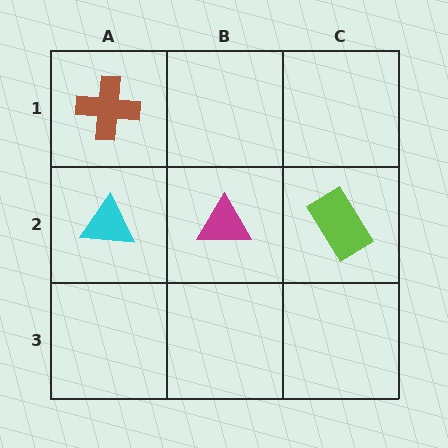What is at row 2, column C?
A lime rectangle.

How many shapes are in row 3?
0 shapes.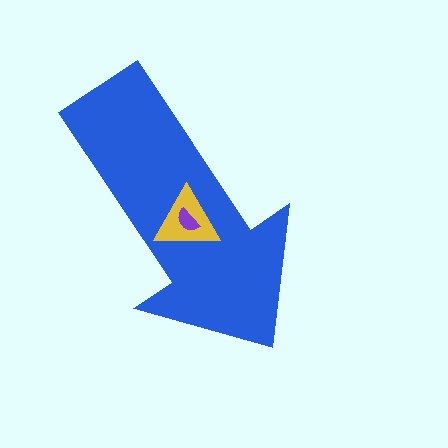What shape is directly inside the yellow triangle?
The purple semicircle.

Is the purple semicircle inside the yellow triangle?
Yes.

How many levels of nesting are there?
3.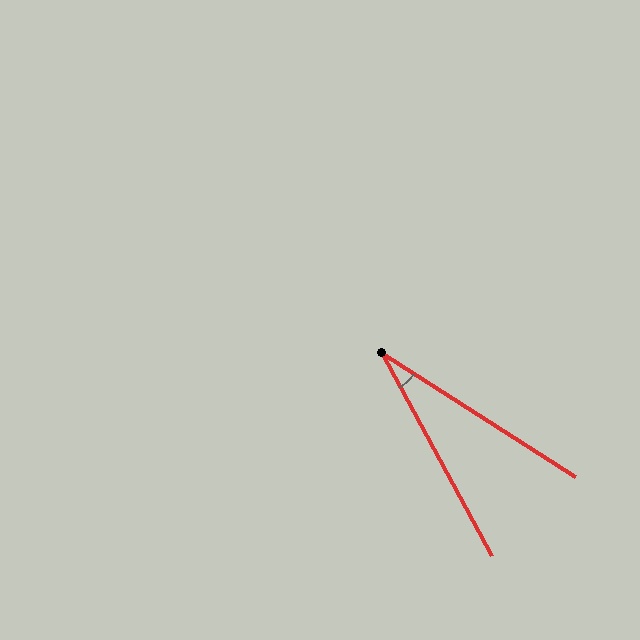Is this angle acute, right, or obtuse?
It is acute.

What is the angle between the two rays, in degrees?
Approximately 29 degrees.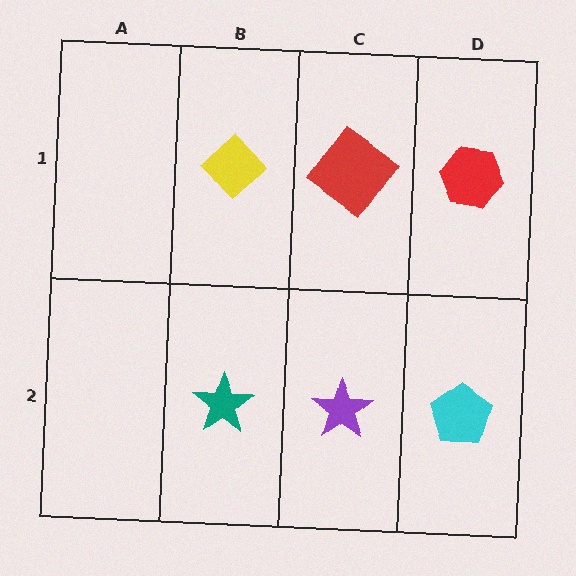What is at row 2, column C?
A purple star.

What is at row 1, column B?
A yellow diamond.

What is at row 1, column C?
A red diamond.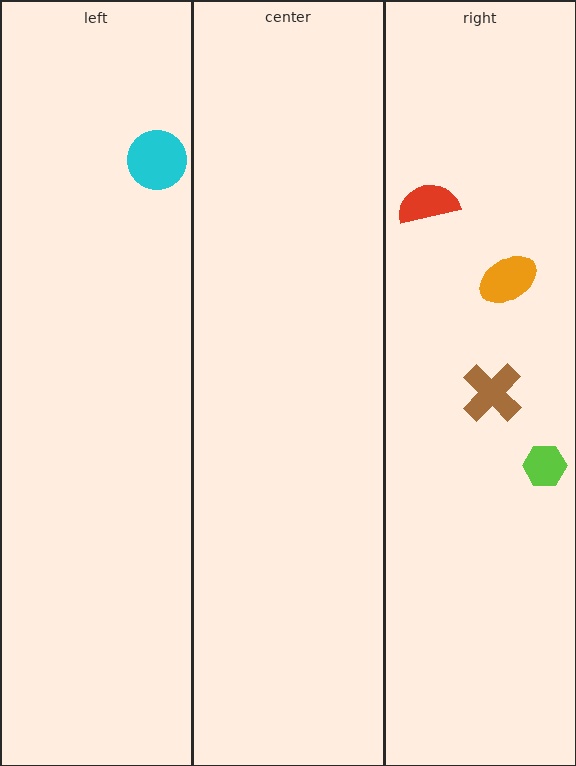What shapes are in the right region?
The lime hexagon, the orange ellipse, the red semicircle, the brown cross.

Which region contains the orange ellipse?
The right region.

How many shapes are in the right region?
4.